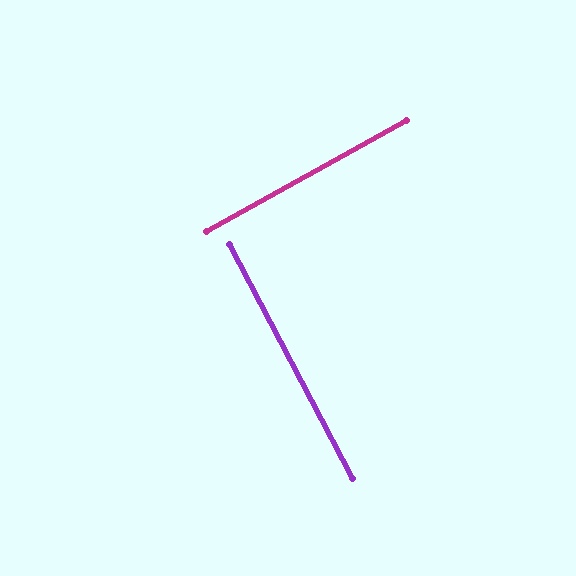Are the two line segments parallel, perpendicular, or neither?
Perpendicular — they meet at approximately 88°.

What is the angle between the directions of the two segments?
Approximately 88 degrees.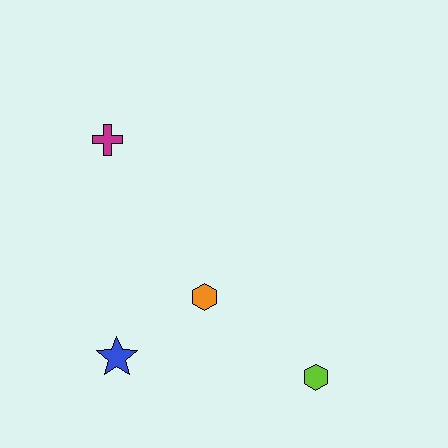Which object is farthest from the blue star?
The magenta cross is farthest from the blue star.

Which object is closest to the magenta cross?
The orange hexagon is closest to the magenta cross.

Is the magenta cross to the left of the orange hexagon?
Yes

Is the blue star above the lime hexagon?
Yes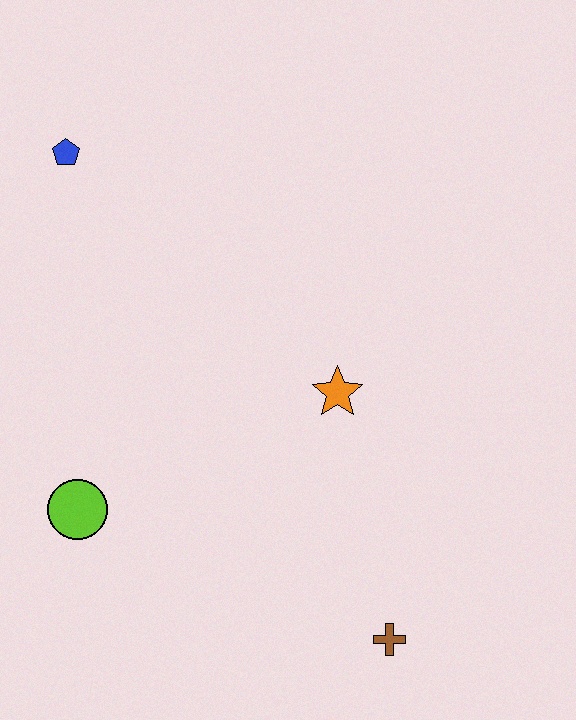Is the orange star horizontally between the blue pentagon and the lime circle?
No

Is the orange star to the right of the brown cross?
No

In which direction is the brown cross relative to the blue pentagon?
The brown cross is below the blue pentagon.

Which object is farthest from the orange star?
The blue pentagon is farthest from the orange star.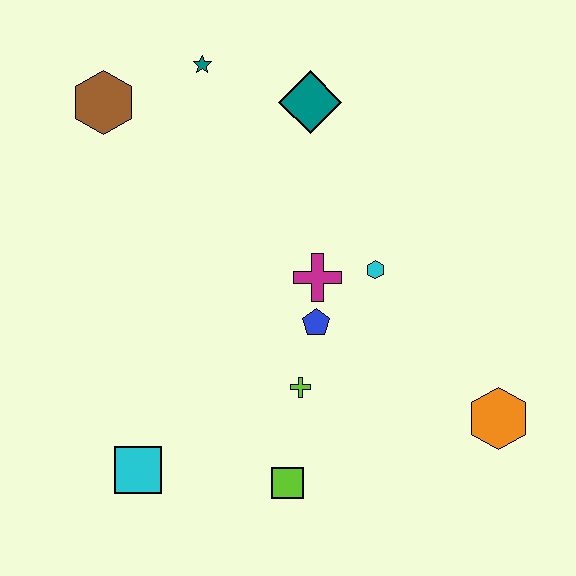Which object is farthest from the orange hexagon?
The brown hexagon is farthest from the orange hexagon.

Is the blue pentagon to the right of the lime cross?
Yes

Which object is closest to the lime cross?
The blue pentagon is closest to the lime cross.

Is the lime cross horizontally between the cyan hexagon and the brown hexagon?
Yes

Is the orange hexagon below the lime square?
No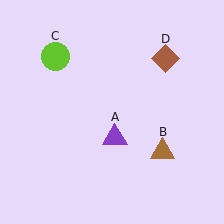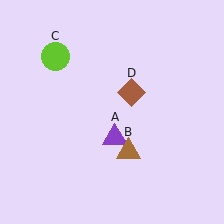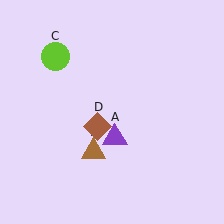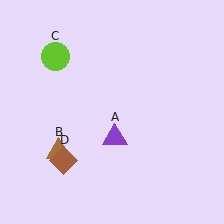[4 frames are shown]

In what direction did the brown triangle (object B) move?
The brown triangle (object B) moved left.